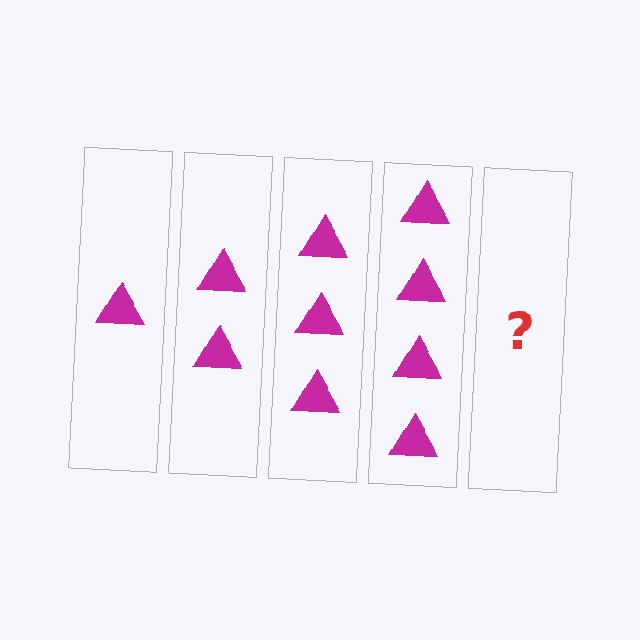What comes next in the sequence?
The next element should be 5 triangles.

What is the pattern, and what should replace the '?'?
The pattern is that each step adds one more triangle. The '?' should be 5 triangles.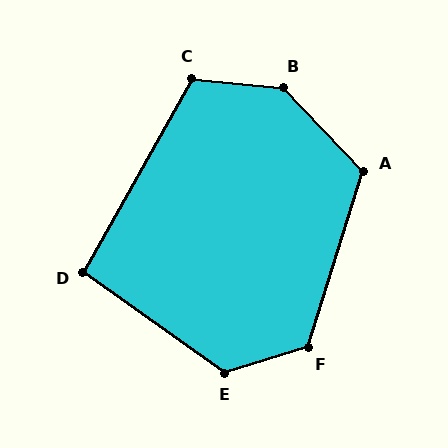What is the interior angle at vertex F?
Approximately 125 degrees (obtuse).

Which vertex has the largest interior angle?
B, at approximately 139 degrees.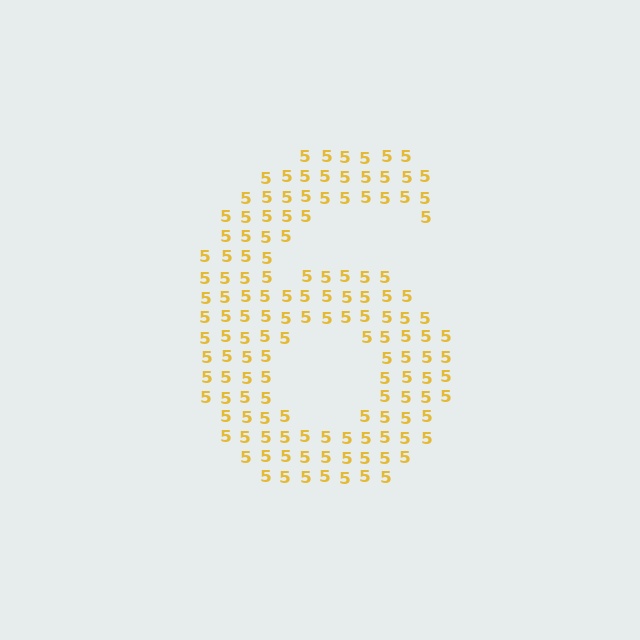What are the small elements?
The small elements are digit 5's.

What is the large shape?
The large shape is the digit 6.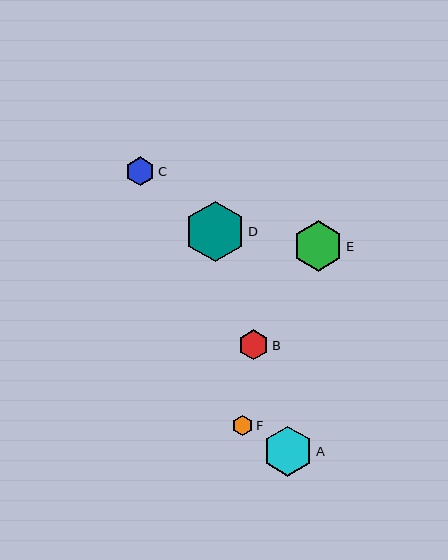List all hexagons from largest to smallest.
From largest to smallest: D, E, A, B, C, F.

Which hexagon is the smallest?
Hexagon F is the smallest with a size of approximately 20 pixels.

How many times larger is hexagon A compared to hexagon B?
Hexagon A is approximately 1.6 times the size of hexagon B.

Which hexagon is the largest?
Hexagon D is the largest with a size of approximately 60 pixels.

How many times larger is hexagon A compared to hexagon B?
Hexagon A is approximately 1.6 times the size of hexagon B.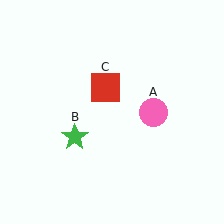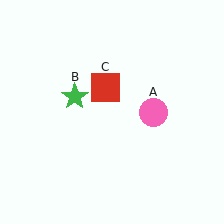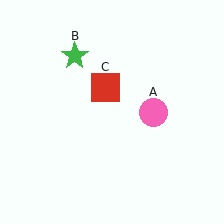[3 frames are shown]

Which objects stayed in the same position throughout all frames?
Pink circle (object A) and red square (object C) remained stationary.